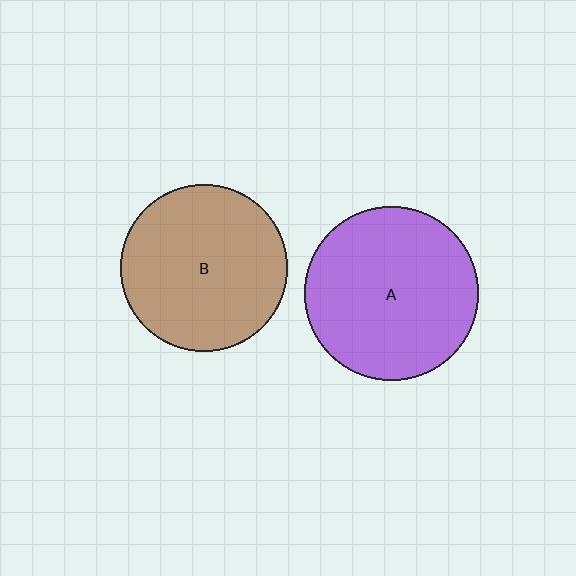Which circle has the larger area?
Circle A (purple).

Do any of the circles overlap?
No, none of the circles overlap.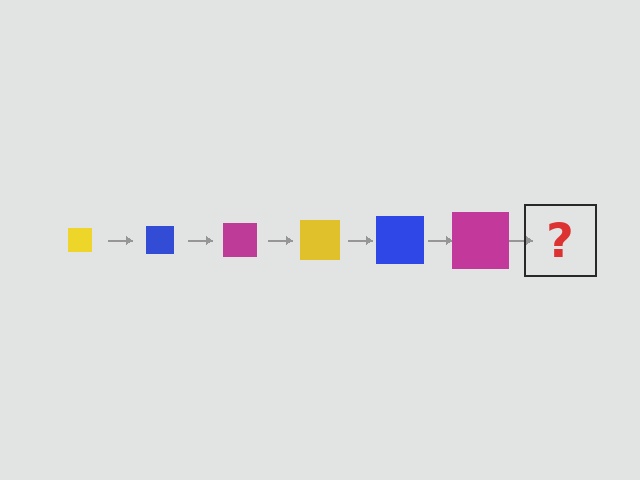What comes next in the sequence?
The next element should be a yellow square, larger than the previous one.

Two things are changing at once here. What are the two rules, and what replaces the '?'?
The two rules are that the square grows larger each step and the color cycles through yellow, blue, and magenta. The '?' should be a yellow square, larger than the previous one.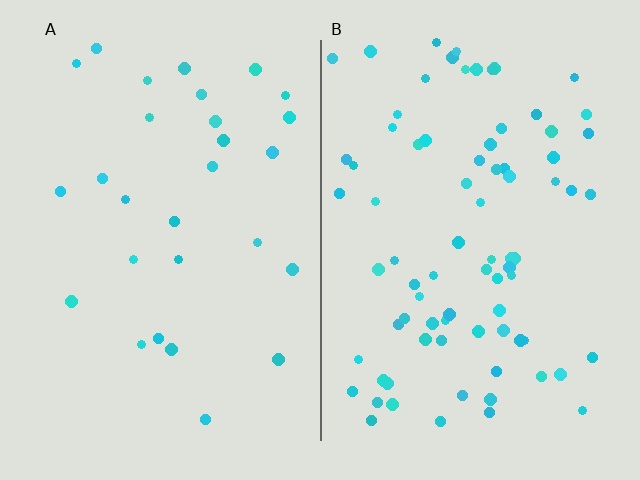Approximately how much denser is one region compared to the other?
Approximately 2.8× — region B over region A.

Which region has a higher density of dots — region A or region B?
B (the right).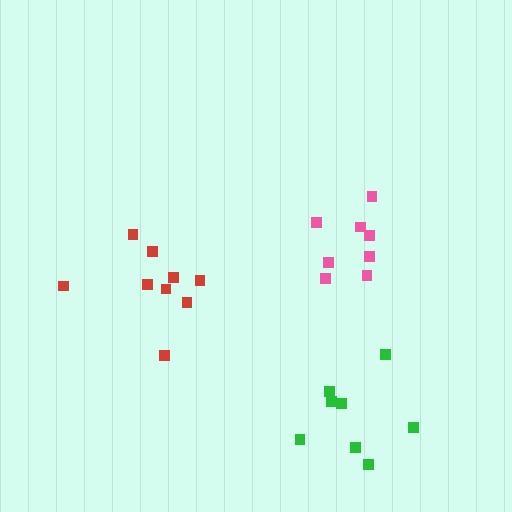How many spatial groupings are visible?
There are 3 spatial groupings.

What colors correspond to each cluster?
The clusters are colored: green, pink, red.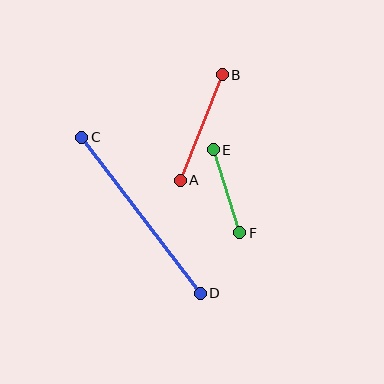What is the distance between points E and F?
The distance is approximately 87 pixels.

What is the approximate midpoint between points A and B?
The midpoint is at approximately (201, 127) pixels.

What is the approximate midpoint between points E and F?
The midpoint is at approximately (226, 191) pixels.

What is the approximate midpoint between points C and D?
The midpoint is at approximately (141, 215) pixels.